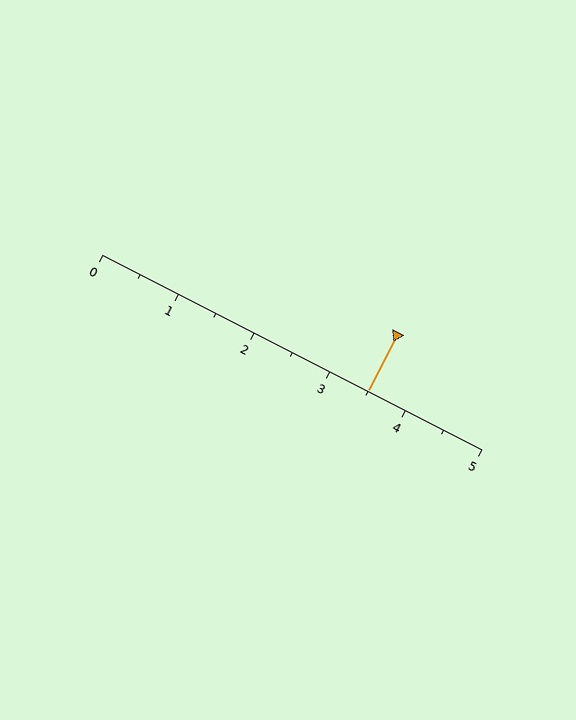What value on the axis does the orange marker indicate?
The marker indicates approximately 3.5.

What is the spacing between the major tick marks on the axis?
The major ticks are spaced 1 apart.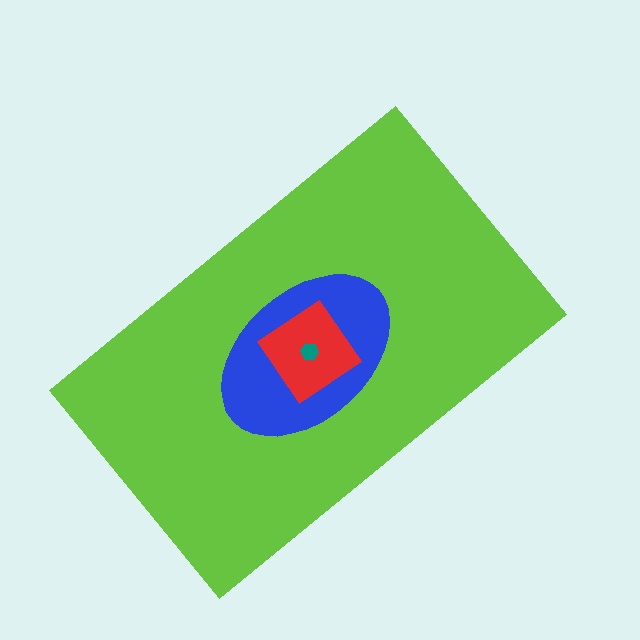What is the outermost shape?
The lime rectangle.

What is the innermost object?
The teal hexagon.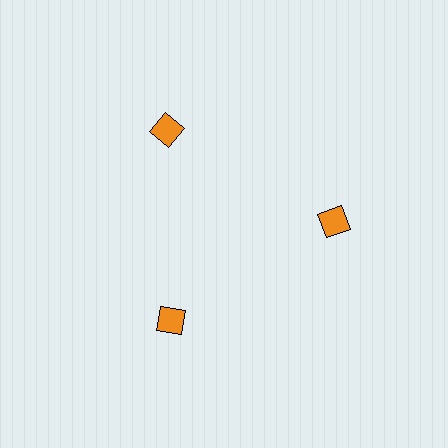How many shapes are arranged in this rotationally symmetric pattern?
There are 3 shapes, arranged in 3 groups of 1.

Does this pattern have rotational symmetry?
Yes, this pattern has 3-fold rotational symmetry. It looks the same after rotating 120 degrees around the center.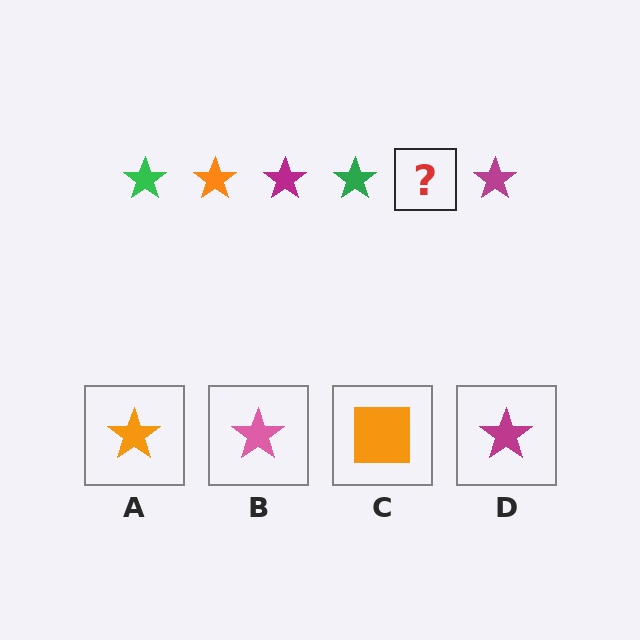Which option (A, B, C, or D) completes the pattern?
A.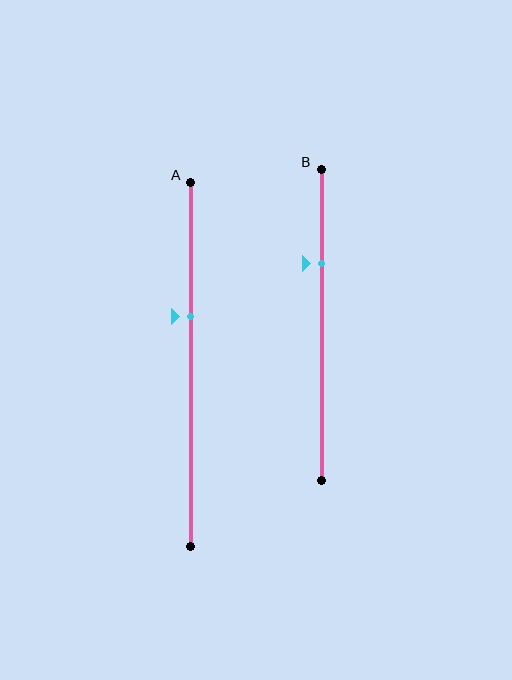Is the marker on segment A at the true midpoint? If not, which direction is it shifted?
No, the marker on segment A is shifted upward by about 13% of the segment length.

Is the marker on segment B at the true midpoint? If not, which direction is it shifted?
No, the marker on segment B is shifted upward by about 20% of the segment length.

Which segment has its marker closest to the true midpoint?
Segment A has its marker closest to the true midpoint.